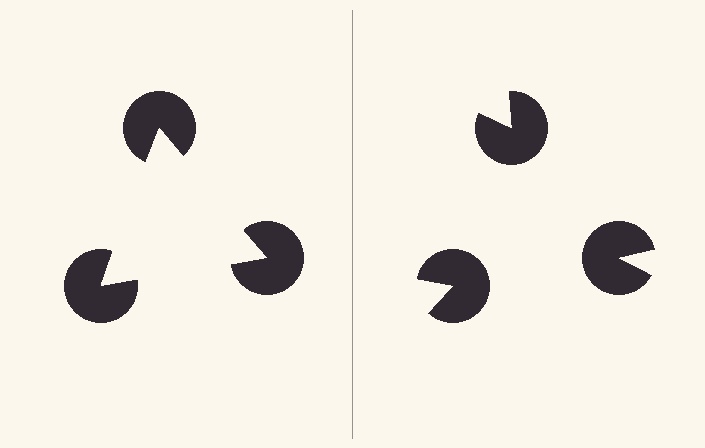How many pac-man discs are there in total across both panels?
6 — 3 on each side.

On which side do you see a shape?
An illusory triangle appears on the left side. On the right side the wedge cuts are rotated, so no coherent shape forms.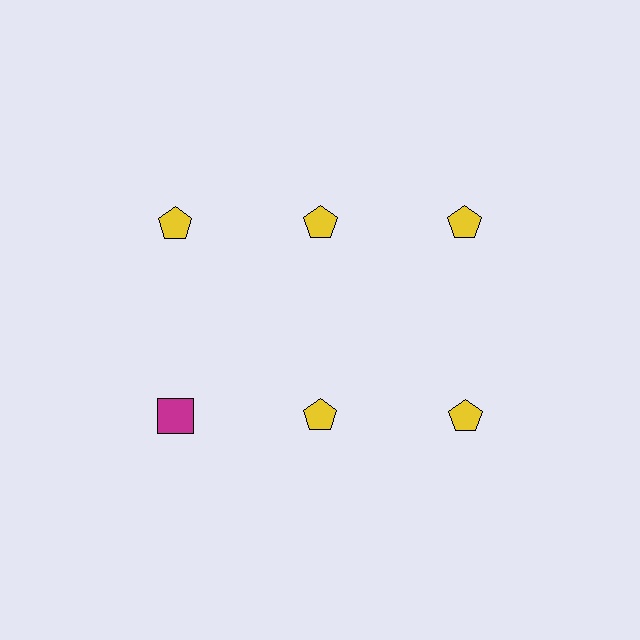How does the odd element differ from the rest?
It differs in both color (magenta instead of yellow) and shape (square instead of pentagon).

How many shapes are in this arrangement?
There are 6 shapes arranged in a grid pattern.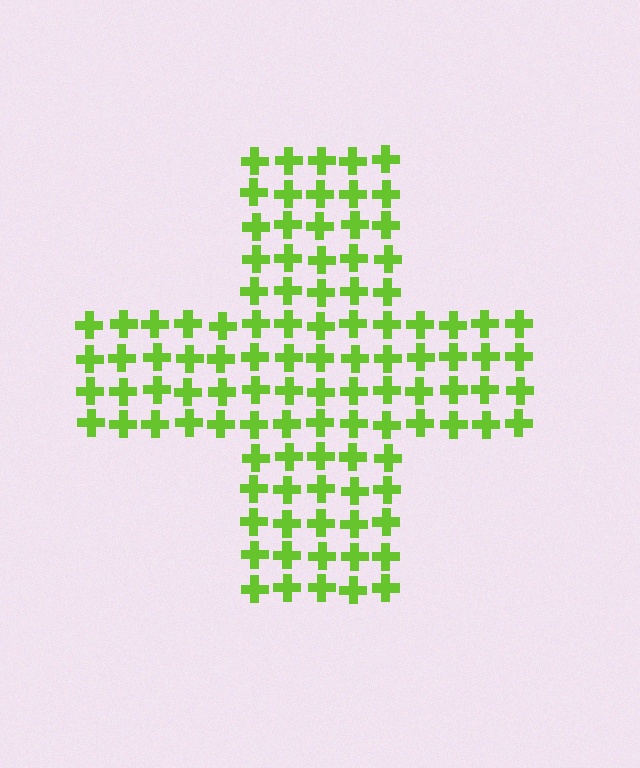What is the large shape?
The large shape is a cross.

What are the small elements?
The small elements are crosses.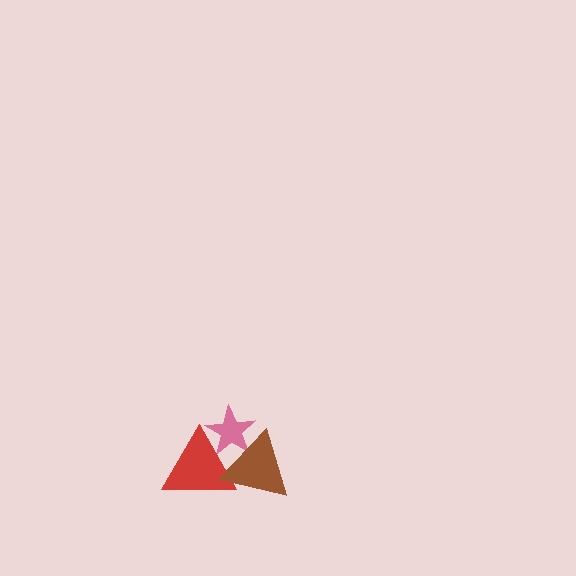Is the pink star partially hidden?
Yes, it is partially covered by another shape.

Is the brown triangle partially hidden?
No, no other shape covers it.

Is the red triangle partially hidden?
Yes, it is partially covered by another shape.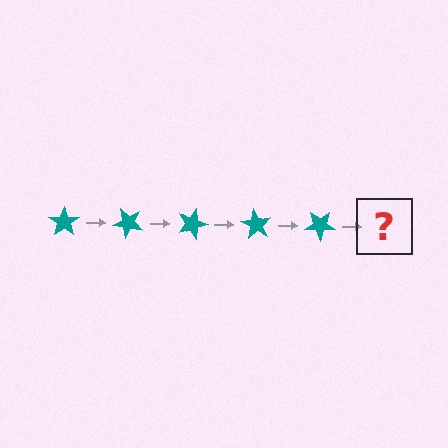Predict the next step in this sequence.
The next step is a teal star rotated 225 degrees.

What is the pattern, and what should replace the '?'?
The pattern is that the star rotates 45 degrees each step. The '?' should be a teal star rotated 225 degrees.